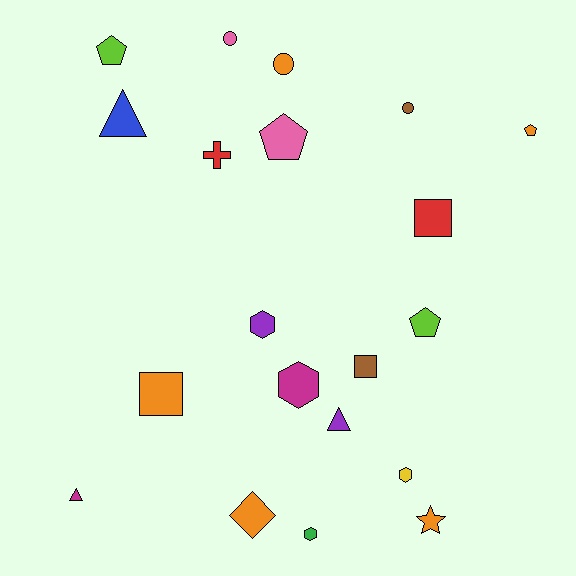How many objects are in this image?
There are 20 objects.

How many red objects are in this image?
There are 2 red objects.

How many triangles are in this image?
There are 3 triangles.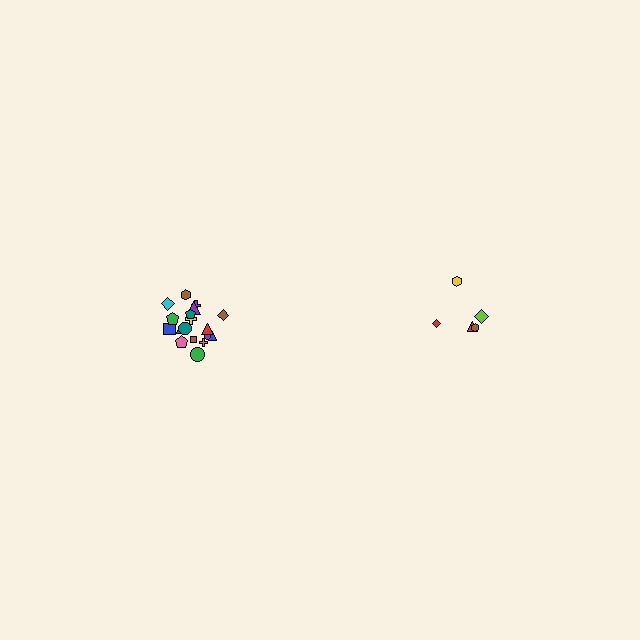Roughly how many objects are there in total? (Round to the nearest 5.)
Roughly 25 objects in total.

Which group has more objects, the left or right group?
The left group.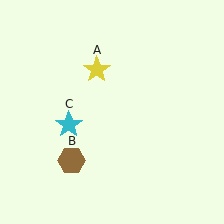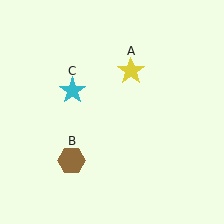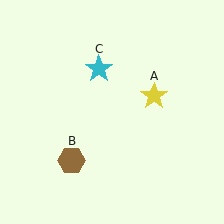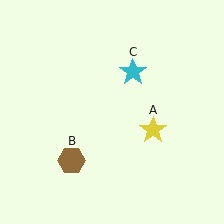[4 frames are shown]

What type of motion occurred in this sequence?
The yellow star (object A), cyan star (object C) rotated clockwise around the center of the scene.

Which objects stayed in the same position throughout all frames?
Brown hexagon (object B) remained stationary.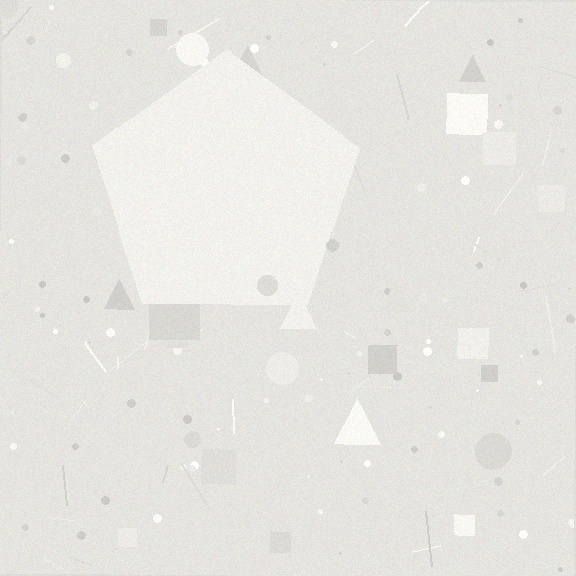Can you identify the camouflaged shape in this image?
The camouflaged shape is a pentagon.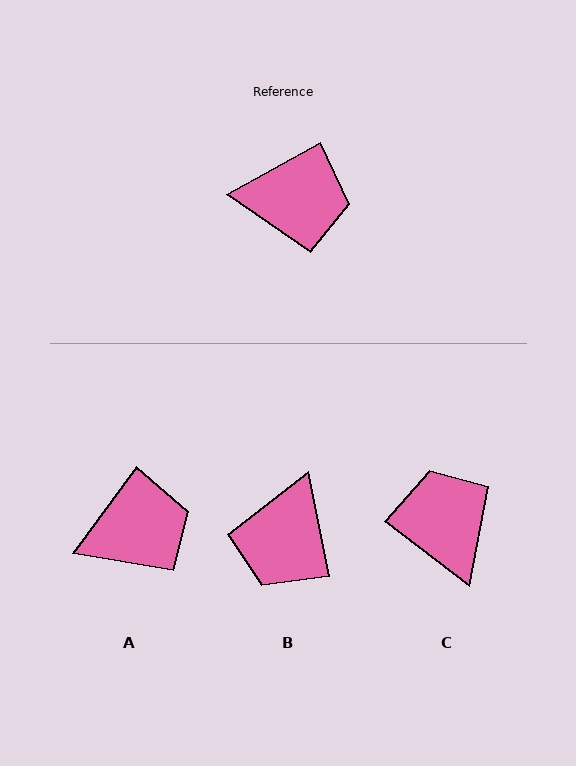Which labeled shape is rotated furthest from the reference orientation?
C, about 113 degrees away.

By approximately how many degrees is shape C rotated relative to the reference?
Approximately 113 degrees counter-clockwise.